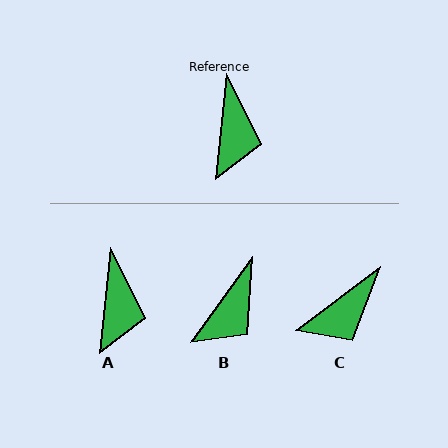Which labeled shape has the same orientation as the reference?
A.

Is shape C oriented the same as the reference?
No, it is off by about 47 degrees.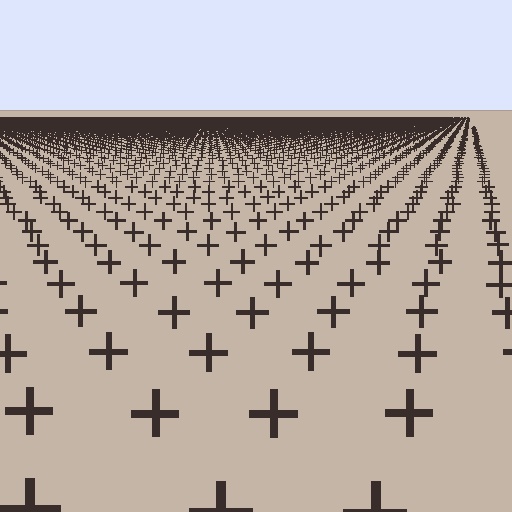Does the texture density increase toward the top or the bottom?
Density increases toward the top.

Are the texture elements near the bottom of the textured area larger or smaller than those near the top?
Larger. Near the bottom, elements are closer to the viewer and appear at a bigger on-screen size.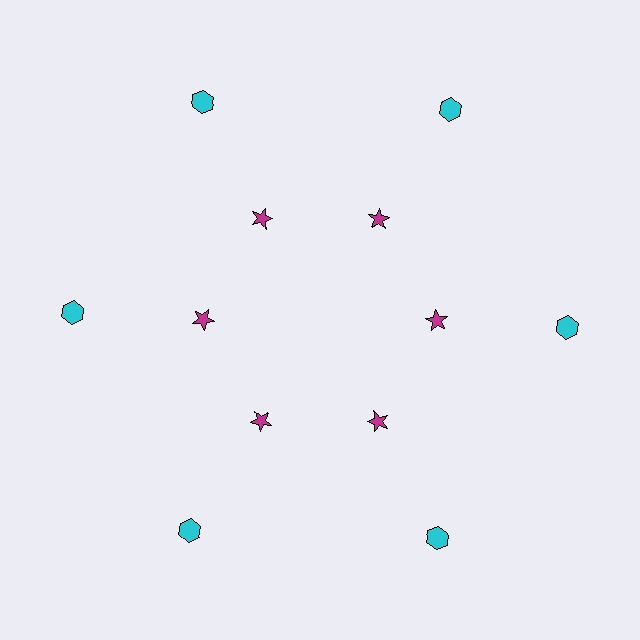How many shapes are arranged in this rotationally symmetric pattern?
There are 12 shapes, arranged in 6 groups of 2.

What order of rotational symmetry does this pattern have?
This pattern has 6-fold rotational symmetry.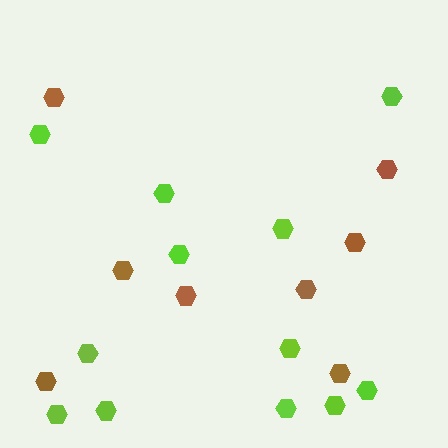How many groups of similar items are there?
There are 2 groups: one group of brown hexagons (8) and one group of lime hexagons (12).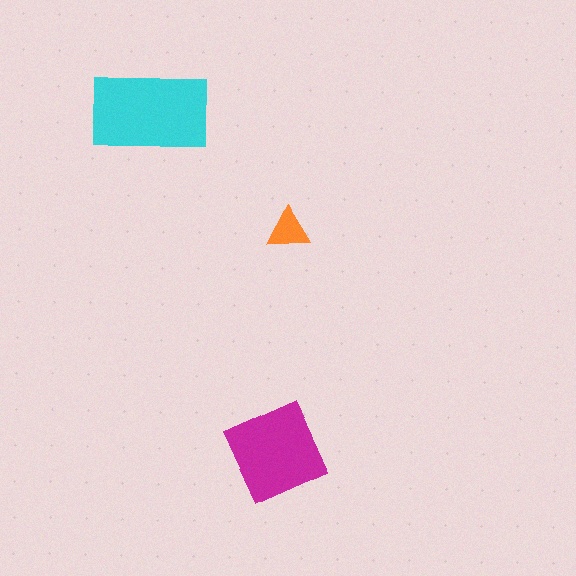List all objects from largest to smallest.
The cyan rectangle, the magenta square, the orange triangle.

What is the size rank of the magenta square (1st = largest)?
2nd.